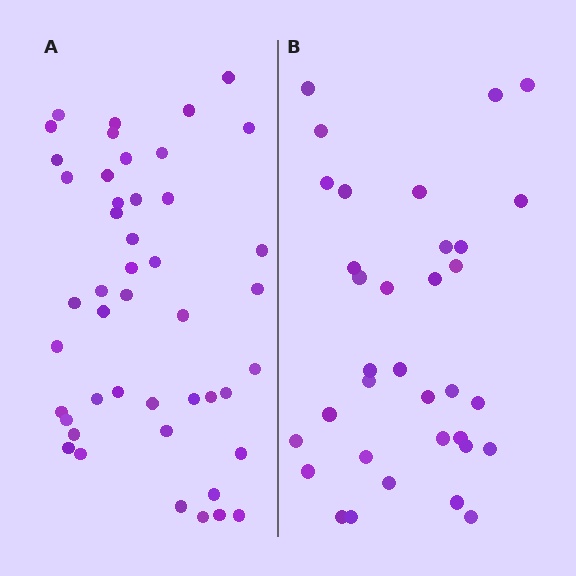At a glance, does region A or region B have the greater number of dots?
Region A (the left region) has more dots.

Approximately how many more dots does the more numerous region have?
Region A has roughly 12 or so more dots than region B.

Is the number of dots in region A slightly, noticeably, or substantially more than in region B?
Region A has noticeably more, but not dramatically so. The ratio is roughly 1.4 to 1.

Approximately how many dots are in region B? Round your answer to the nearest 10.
About 30 dots. (The exact count is 34, which rounds to 30.)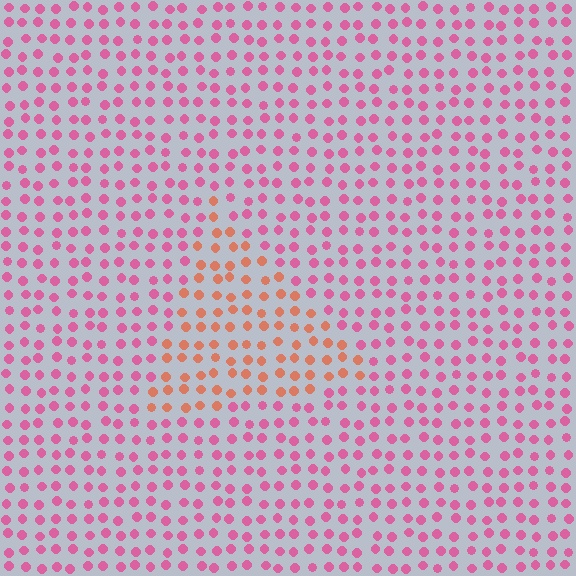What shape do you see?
I see a triangle.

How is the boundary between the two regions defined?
The boundary is defined purely by a slight shift in hue (about 43 degrees). Spacing, size, and orientation are identical on both sides.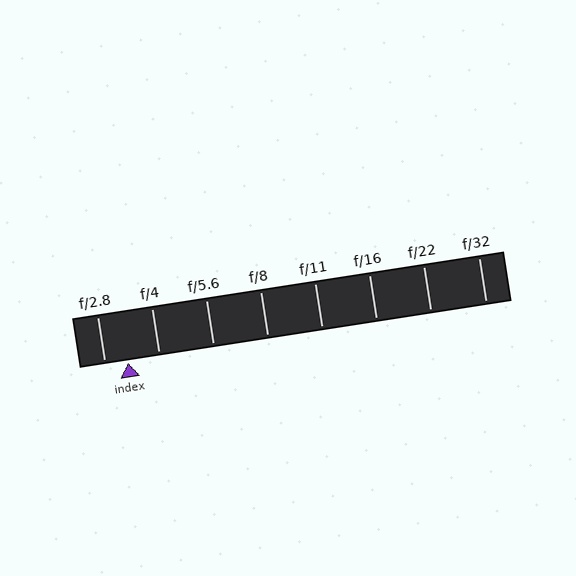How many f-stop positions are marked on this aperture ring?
There are 8 f-stop positions marked.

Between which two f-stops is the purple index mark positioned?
The index mark is between f/2.8 and f/4.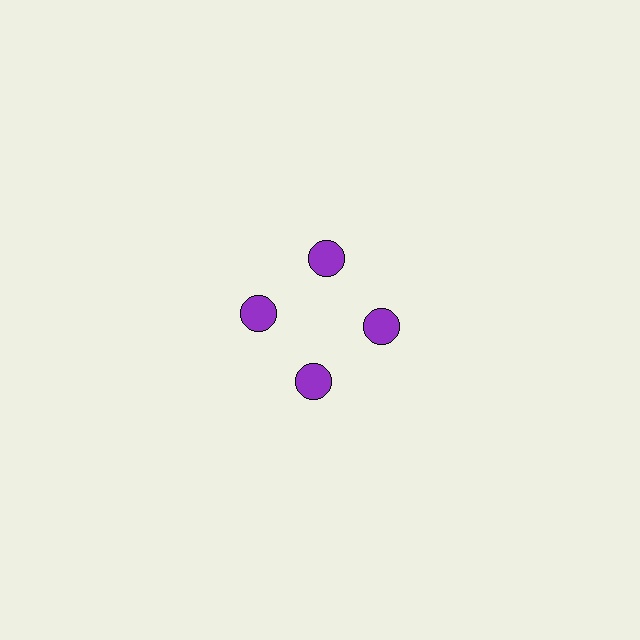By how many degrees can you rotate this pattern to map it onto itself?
The pattern maps onto itself every 90 degrees of rotation.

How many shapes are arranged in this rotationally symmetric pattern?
There are 4 shapes, arranged in 4 groups of 1.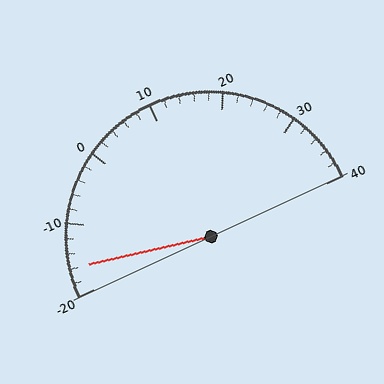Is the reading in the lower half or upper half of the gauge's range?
The reading is in the lower half of the range (-20 to 40).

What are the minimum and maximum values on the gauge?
The gauge ranges from -20 to 40.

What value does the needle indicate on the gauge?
The needle indicates approximately -16.